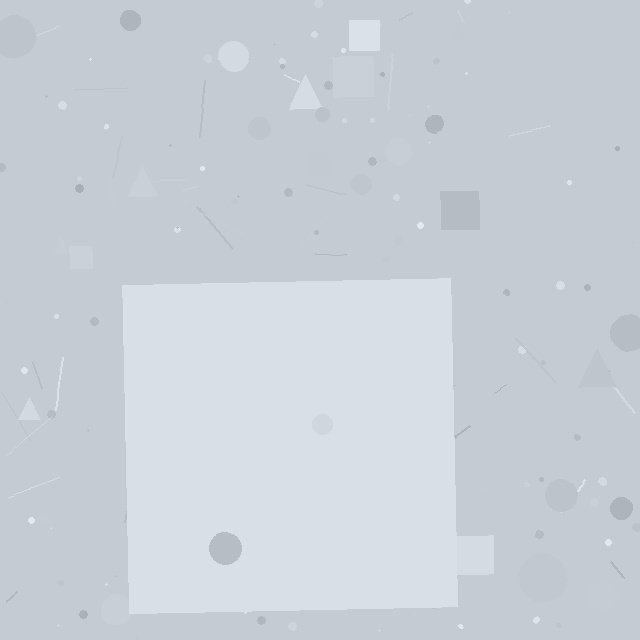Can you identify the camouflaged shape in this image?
The camouflaged shape is a square.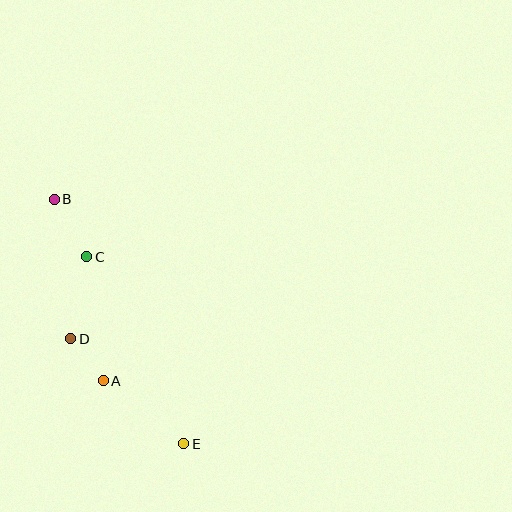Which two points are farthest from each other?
Points B and E are farthest from each other.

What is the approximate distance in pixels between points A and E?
The distance between A and E is approximately 102 pixels.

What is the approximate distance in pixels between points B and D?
The distance between B and D is approximately 140 pixels.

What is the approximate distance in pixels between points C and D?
The distance between C and D is approximately 83 pixels.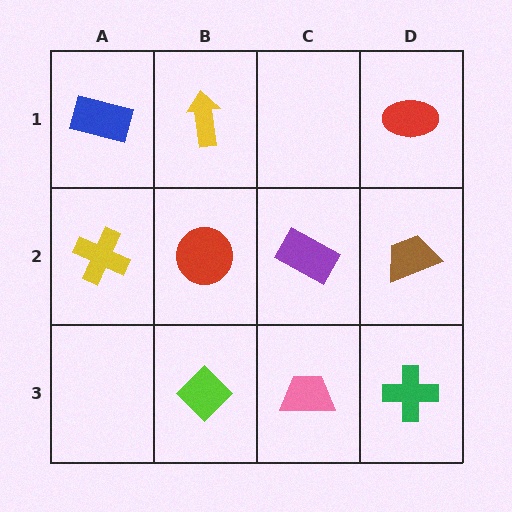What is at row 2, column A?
A yellow cross.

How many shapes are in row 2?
4 shapes.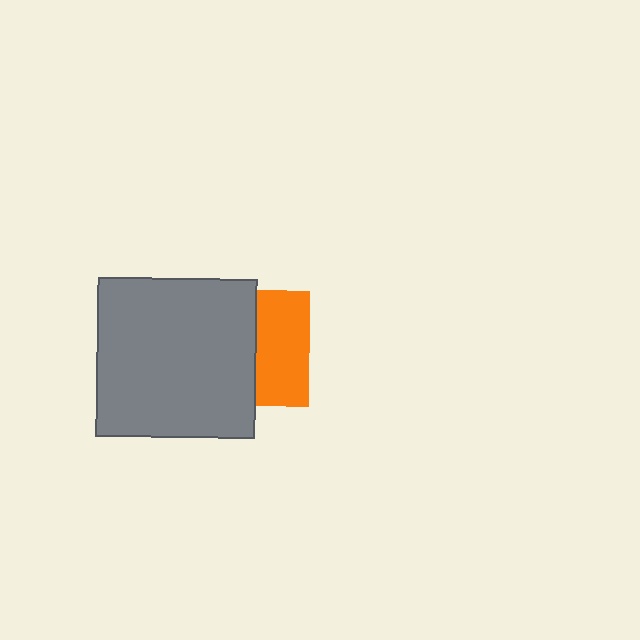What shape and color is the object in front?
The object in front is a gray square.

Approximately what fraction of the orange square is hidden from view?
Roughly 55% of the orange square is hidden behind the gray square.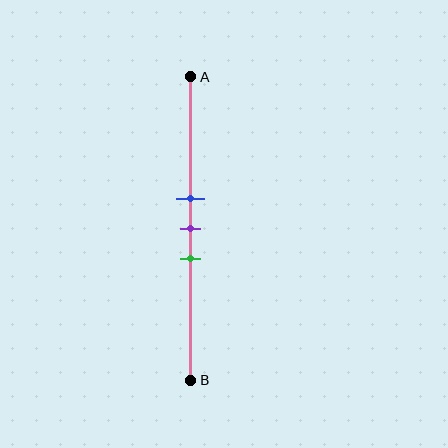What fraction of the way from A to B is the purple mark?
The purple mark is approximately 50% (0.5) of the way from A to B.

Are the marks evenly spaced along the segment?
Yes, the marks are approximately evenly spaced.